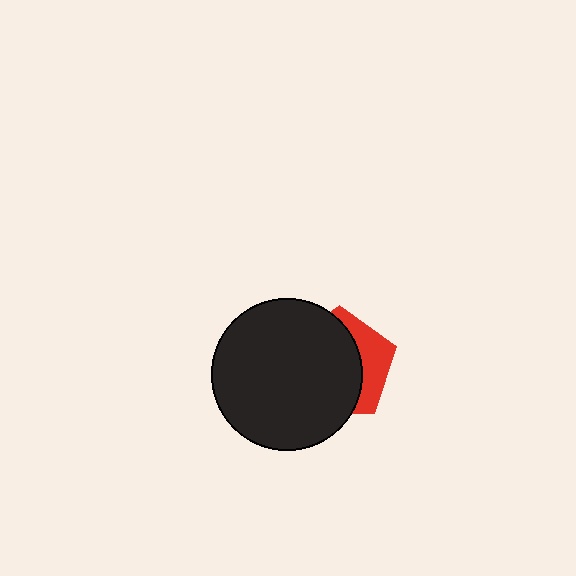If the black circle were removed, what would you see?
You would see the complete red pentagon.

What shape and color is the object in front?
The object in front is a black circle.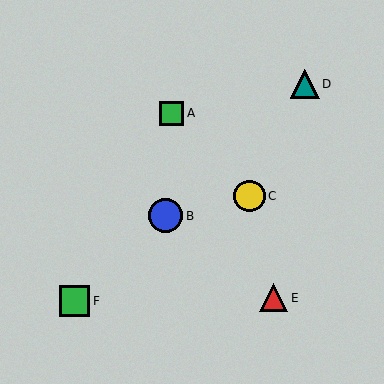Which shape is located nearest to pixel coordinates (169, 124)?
The green square (labeled A) at (172, 113) is nearest to that location.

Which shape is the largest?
The blue circle (labeled B) is the largest.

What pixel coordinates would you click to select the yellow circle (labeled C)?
Click at (249, 196) to select the yellow circle C.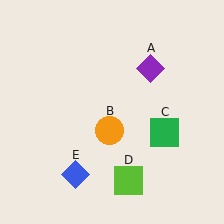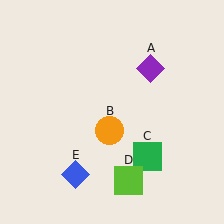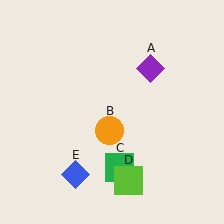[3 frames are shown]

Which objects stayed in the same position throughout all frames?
Purple diamond (object A) and orange circle (object B) and lime square (object D) and blue diamond (object E) remained stationary.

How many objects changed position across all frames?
1 object changed position: green square (object C).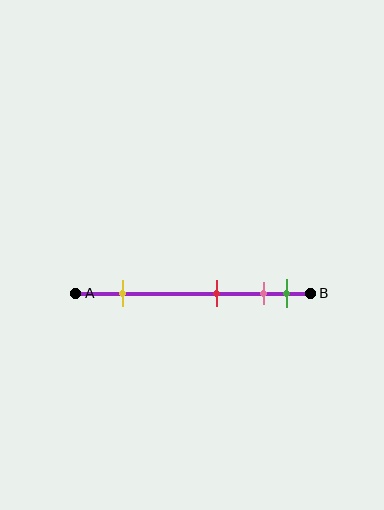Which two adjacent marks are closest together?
The pink and green marks are the closest adjacent pair.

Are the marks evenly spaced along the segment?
No, the marks are not evenly spaced.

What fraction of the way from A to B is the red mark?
The red mark is approximately 60% (0.6) of the way from A to B.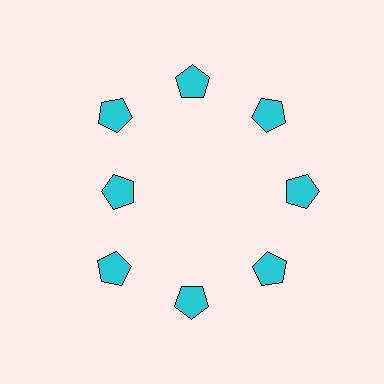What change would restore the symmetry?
The symmetry would be restored by moving it outward, back onto the ring so that all 8 pentagons sit at equal angles and equal distance from the center.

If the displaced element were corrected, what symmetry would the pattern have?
It would have 8-fold rotational symmetry — the pattern would map onto itself every 45 degrees.